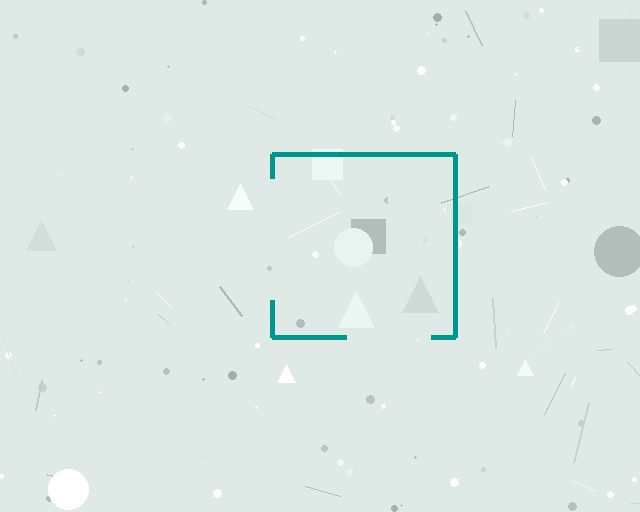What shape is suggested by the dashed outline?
The dashed outline suggests a square.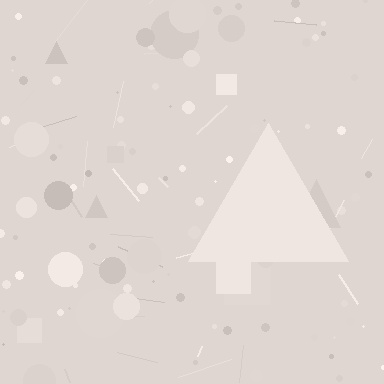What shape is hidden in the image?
A triangle is hidden in the image.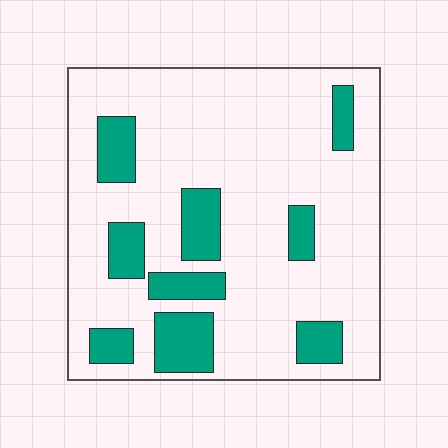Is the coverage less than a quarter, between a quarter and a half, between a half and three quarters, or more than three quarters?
Less than a quarter.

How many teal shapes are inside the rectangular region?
9.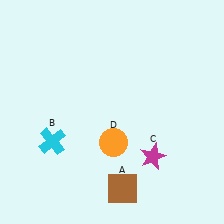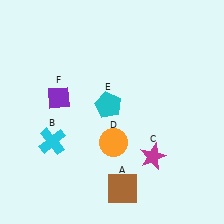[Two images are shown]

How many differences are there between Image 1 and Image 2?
There are 2 differences between the two images.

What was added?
A cyan pentagon (E), a purple diamond (F) were added in Image 2.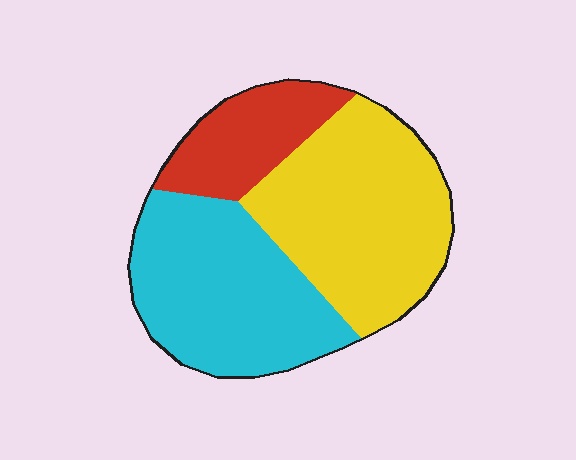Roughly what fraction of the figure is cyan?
Cyan takes up about two fifths (2/5) of the figure.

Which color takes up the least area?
Red, at roughly 20%.